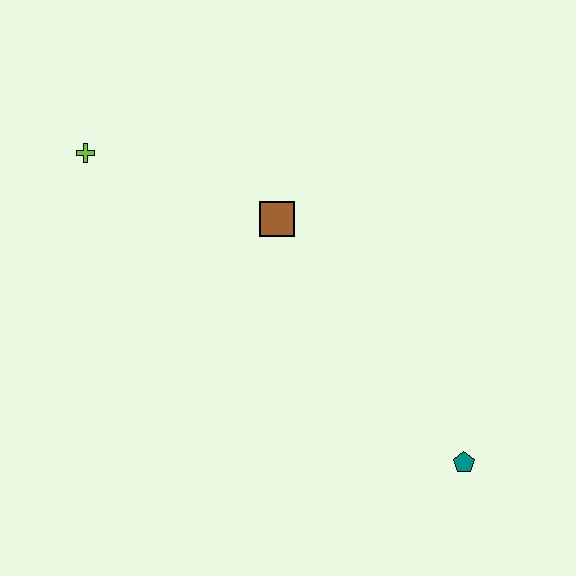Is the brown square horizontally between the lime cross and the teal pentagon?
Yes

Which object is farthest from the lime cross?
The teal pentagon is farthest from the lime cross.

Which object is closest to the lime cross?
The brown square is closest to the lime cross.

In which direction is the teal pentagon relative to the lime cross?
The teal pentagon is to the right of the lime cross.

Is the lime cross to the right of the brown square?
No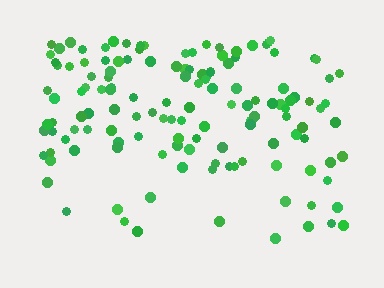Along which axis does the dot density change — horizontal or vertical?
Vertical.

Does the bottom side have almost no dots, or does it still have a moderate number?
Still a moderate number, just noticeably fewer than the top.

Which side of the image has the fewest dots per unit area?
The bottom.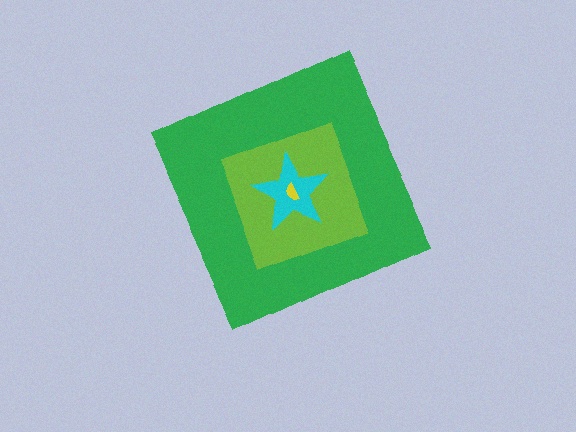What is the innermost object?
The yellow semicircle.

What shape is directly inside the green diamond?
The lime square.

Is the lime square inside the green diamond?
Yes.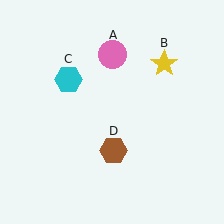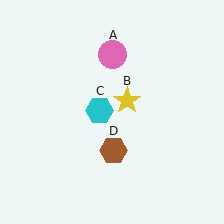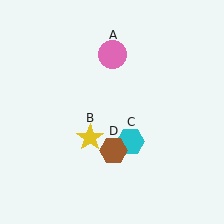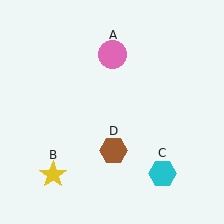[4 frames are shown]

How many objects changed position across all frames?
2 objects changed position: yellow star (object B), cyan hexagon (object C).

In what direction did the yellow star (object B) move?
The yellow star (object B) moved down and to the left.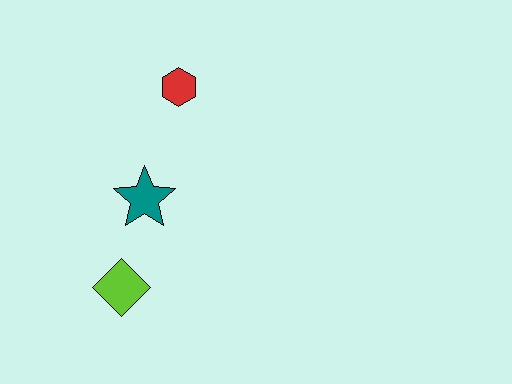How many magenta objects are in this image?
There are no magenta objects.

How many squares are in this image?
There are no squares.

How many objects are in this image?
There are 3 objects.